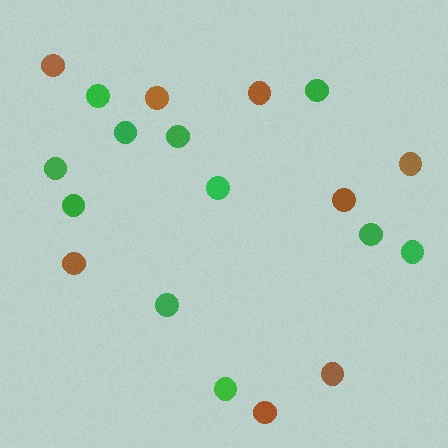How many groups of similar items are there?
There are 2 groups: one group of brown circles (8) and one group of green circles (11).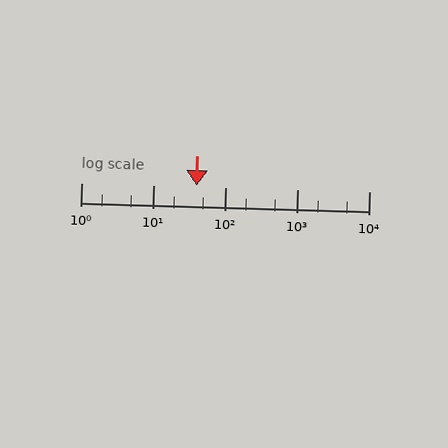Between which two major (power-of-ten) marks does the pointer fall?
The pointer is between 10 and 100.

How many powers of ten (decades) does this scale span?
The scale spans 4 decades, from 1 to 10000.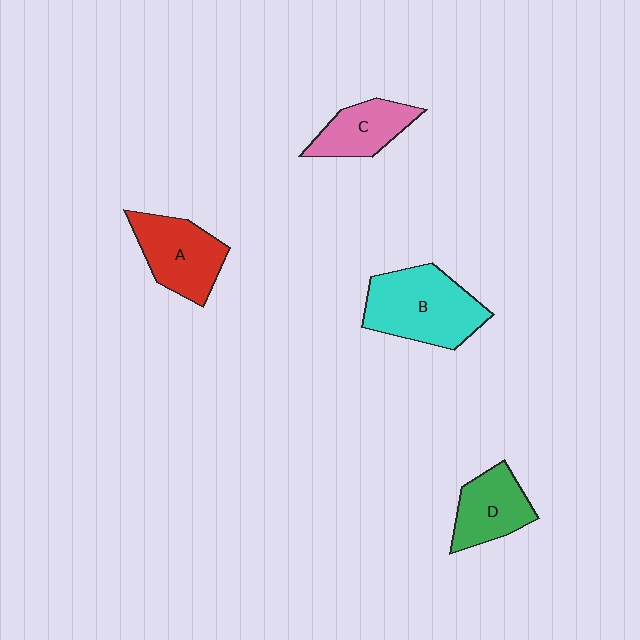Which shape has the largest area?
Shape B (cyan).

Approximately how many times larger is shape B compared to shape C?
Approximately 1.7 times.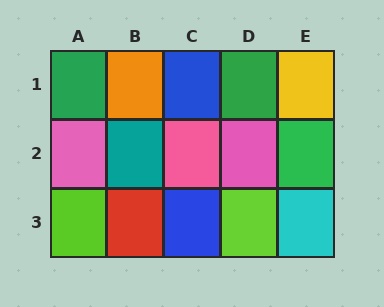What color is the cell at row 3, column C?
Blue.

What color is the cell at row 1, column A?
Green.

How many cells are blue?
2 cells are blue.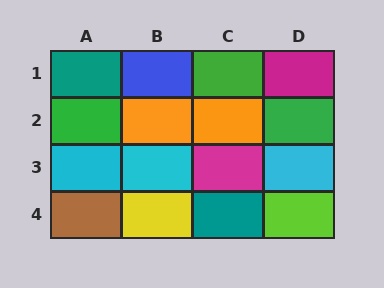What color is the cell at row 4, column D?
Lime.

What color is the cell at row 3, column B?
Cyan.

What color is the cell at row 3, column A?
Cyan.